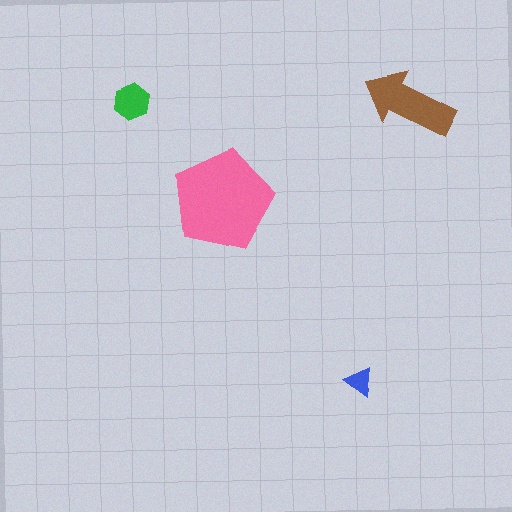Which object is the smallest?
The blue triangle.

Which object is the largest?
The pink pentagon.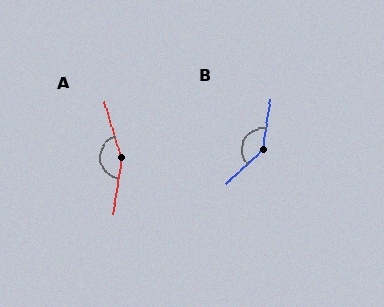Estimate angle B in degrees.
Approximately 142 degrees.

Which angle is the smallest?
B, at approximately 142 degrees.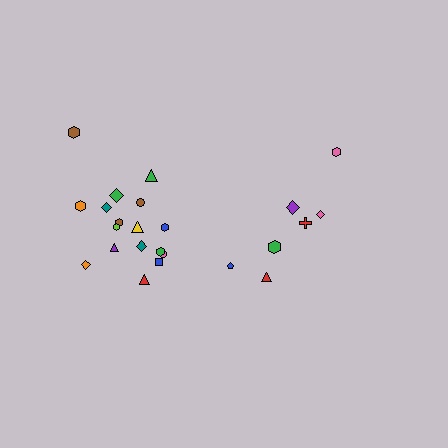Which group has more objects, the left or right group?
The left group.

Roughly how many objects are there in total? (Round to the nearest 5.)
Roughly 25 objects in total.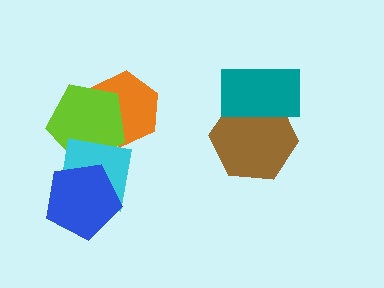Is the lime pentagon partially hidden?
Yes, it is partially covered by another shape.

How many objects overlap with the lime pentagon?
2 objects overlap with the lime pentagon.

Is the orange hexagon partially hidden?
Yes, it is partially covered by another shape.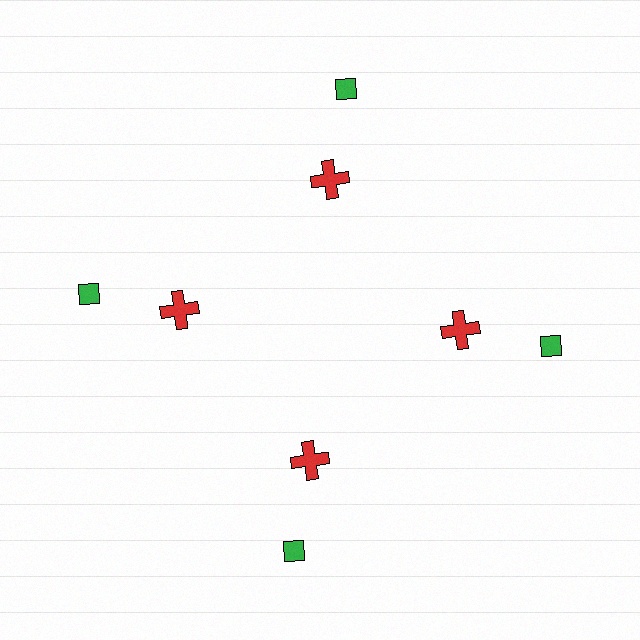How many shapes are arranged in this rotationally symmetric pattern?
There are 8 shapes, arranged in 4 groups of 2.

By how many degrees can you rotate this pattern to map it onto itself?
The pattern maps onto itself every 90 degrees of rotation.